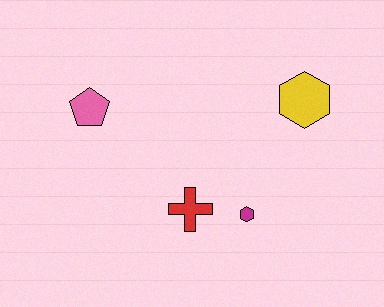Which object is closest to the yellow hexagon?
The magenta hexagon is closest to the yellow hexagon.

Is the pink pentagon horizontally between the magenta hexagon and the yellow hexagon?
No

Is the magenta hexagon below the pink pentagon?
Yes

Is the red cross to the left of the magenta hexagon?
Yes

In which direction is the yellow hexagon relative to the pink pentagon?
The yellow hexagon is to the right of the pink pentagon.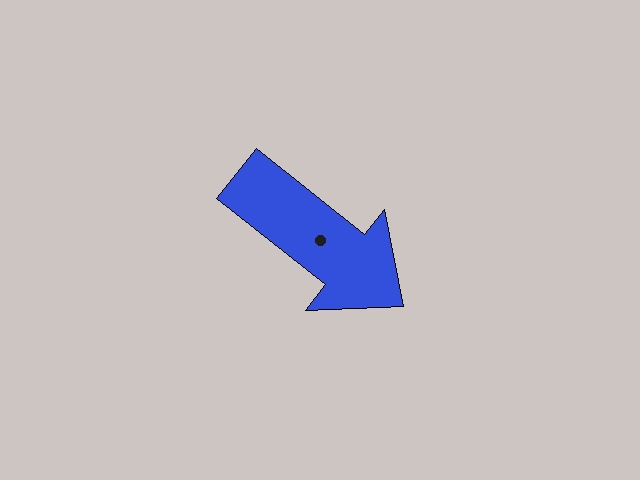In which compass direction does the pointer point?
Southeast.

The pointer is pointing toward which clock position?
Roughly 4 o'clock.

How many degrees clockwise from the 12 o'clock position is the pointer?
Approximately 128 degrees.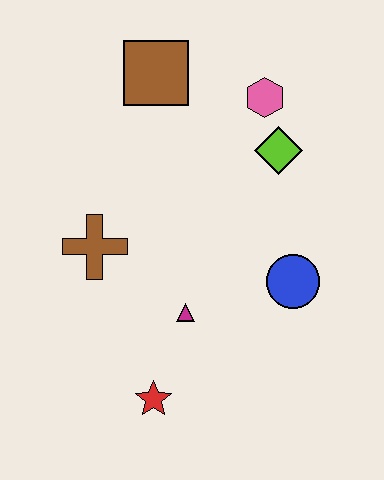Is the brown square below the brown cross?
No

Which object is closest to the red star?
The magenta triangle is closest to the red star.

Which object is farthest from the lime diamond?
The red star is farthest from the lime diamond.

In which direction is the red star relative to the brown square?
The red star is below the brown square.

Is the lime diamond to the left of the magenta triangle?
No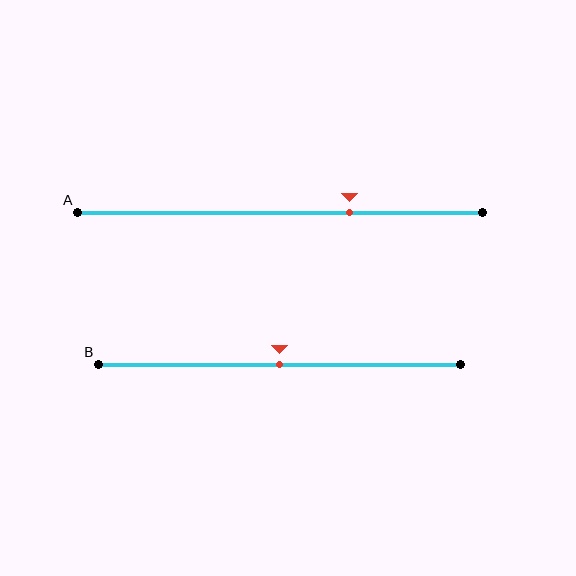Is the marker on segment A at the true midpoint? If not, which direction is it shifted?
No, the marker on segment A is shifted to the right by about 17% of the segment length.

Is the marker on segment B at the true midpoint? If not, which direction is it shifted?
Yes, the marker on segment B is at the true midpoint.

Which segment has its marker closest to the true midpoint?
Segment B has its marker closest to the true midpoint.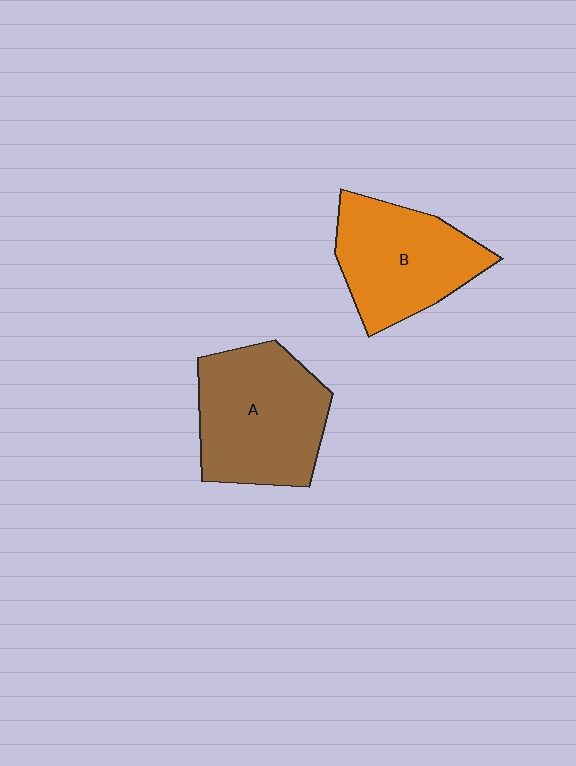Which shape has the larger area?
Shape A (brown).